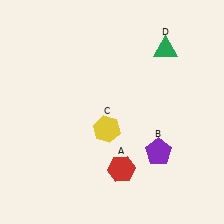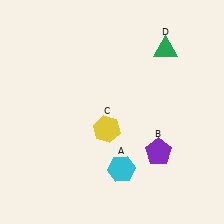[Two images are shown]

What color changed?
The hexagon (A) changed from red in Image 1 to cyan in Image 2.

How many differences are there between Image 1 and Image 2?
There is 1 difference between the two images.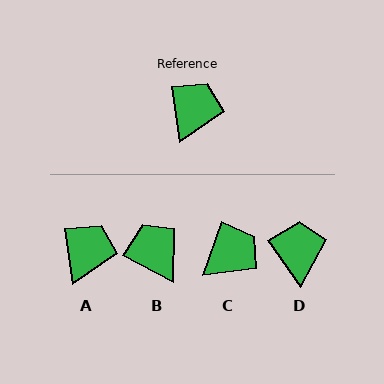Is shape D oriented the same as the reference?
No, it is off by about 27 degrees.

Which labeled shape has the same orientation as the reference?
A.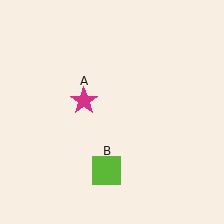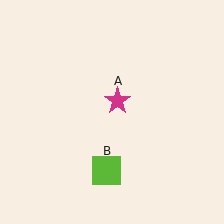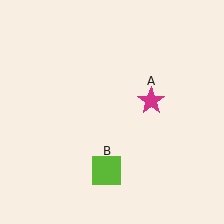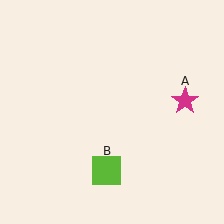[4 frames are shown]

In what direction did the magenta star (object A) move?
The magenta star (object A) moved right.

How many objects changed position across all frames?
1 object changed position: magenta star (object A).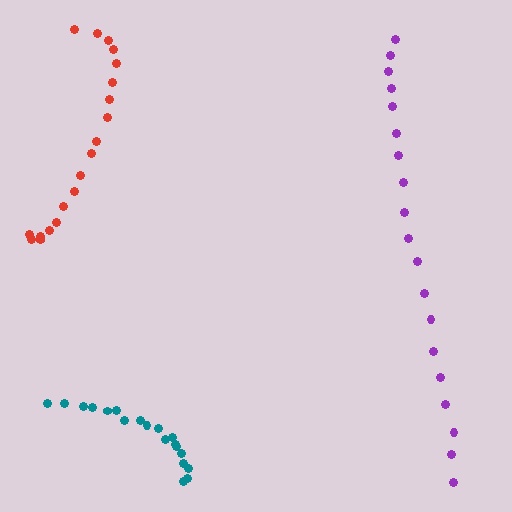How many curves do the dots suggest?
There are 3 distinct paths.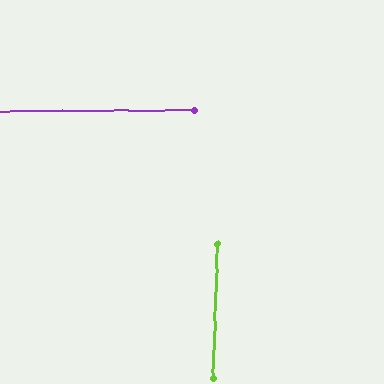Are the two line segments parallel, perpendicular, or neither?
Perpendicular — they meet at approximately 88°.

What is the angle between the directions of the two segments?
Approximately 88 degrees.